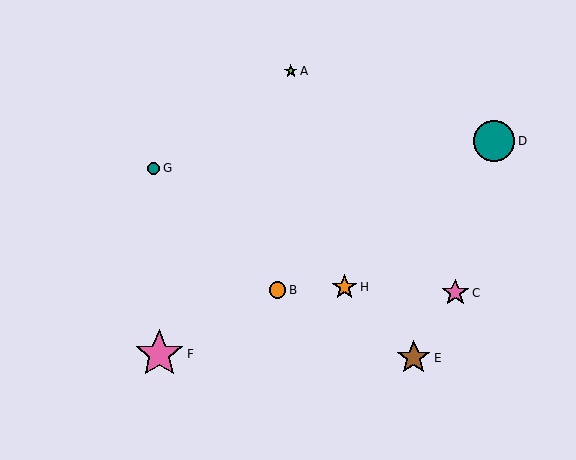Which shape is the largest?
The pink star (labeled F) is the largest.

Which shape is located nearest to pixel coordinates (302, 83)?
The lime star (labeled A) at (291, 71) is nearest to that location.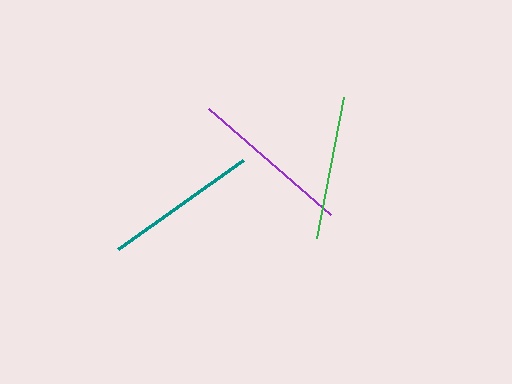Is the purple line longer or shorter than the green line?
The purple line is longer than the green line.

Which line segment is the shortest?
The green line is the shortest at approximately 144 pixels.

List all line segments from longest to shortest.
From longest to shortest: purple, teal, green.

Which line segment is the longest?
The purple line is the longest at approximately 162 pixels.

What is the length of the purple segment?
The purple segment is approximately 162 pixels long.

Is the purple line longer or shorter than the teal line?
The purple line is longer than the teal line.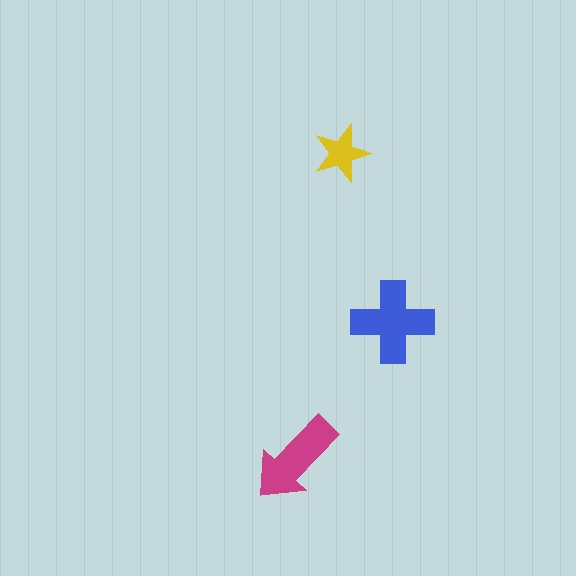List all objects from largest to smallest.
The blue cross, the magenta arrow, the yellow star.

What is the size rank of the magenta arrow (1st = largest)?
2nd.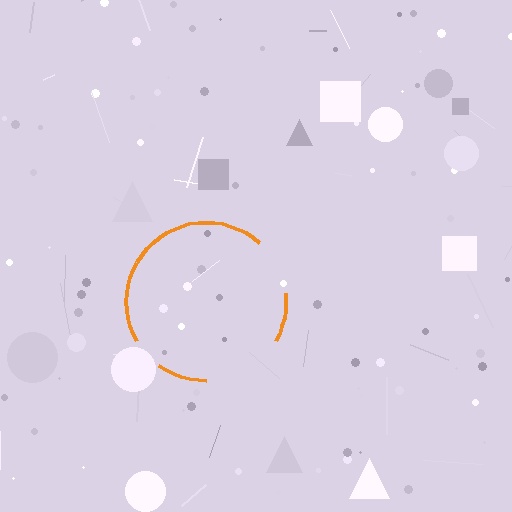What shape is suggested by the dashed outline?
The dashed outline suggests a circle.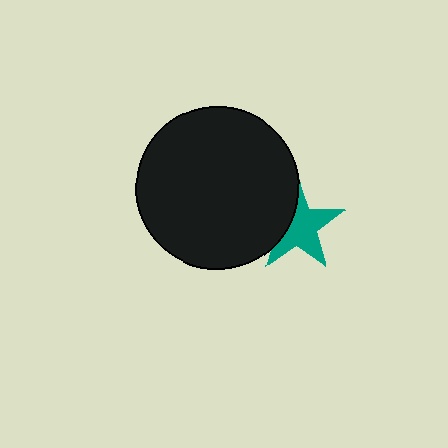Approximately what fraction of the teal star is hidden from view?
Roughly 34% of the teal star is hidden behind the black circle.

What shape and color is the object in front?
The object in front is a black circle.